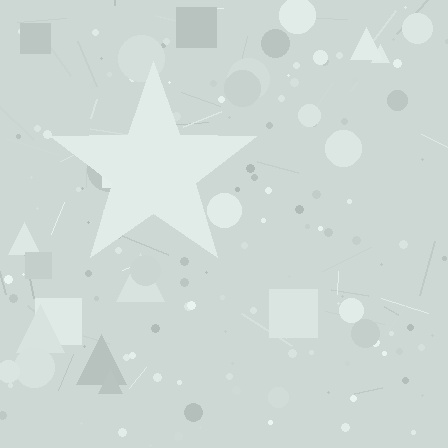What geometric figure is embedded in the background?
A star is embedded in the background.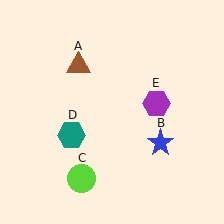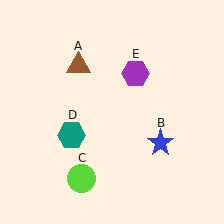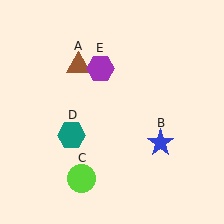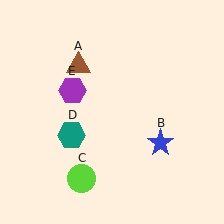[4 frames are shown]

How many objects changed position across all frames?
1 object changed position: purple hexagon (object E).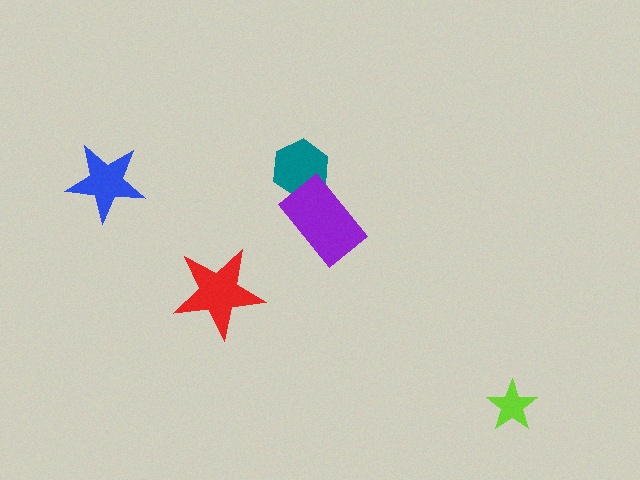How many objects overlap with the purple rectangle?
1 object overlaps with the purple rectangle.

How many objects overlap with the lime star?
0 objects overlap with the lime star.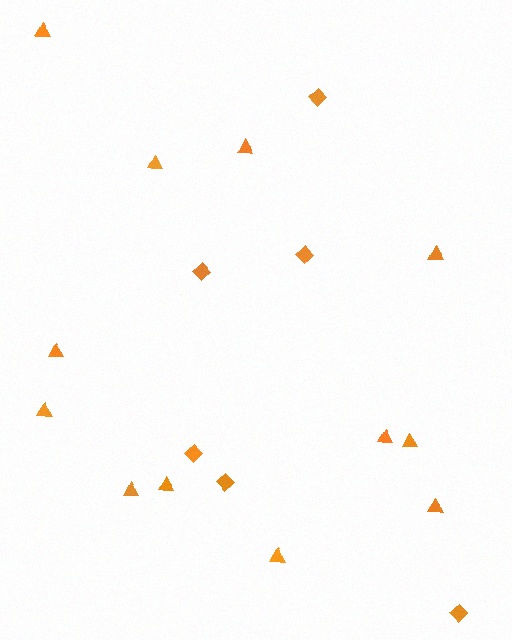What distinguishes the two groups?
There are 2 groups: one group of triangles (12) and one group of diamonds (6).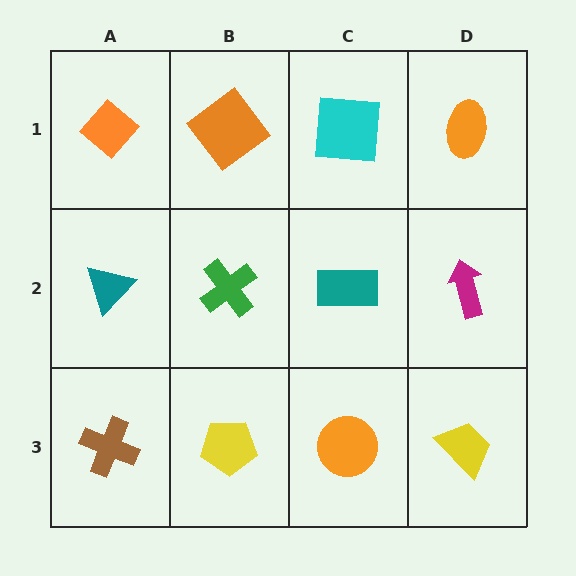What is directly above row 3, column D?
A magenta arrow.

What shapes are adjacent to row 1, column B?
A green cross (row 2, column B), an orange diamond (row 1, column A), a cyan square (row 1, column C).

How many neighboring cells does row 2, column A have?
3.